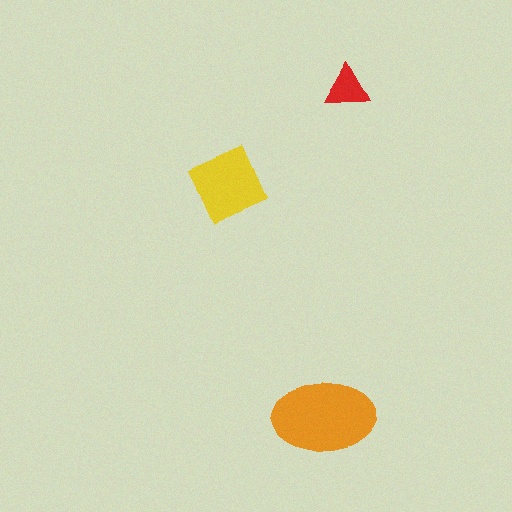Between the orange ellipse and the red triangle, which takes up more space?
The orange ellipse.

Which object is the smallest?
The red triangle.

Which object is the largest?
The orange ellipse.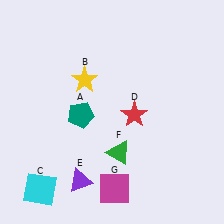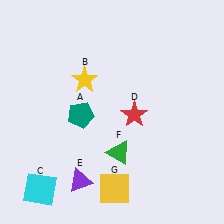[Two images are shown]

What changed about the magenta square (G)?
In Image 1, G is magenta. In Image 2, it changed to yellow.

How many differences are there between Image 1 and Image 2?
There is 1 difference between the two images.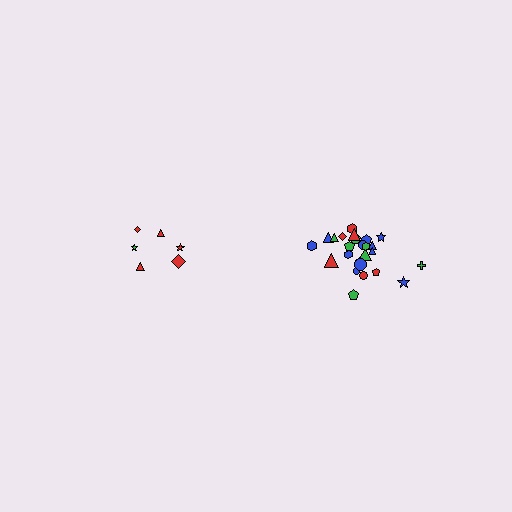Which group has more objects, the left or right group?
The right group.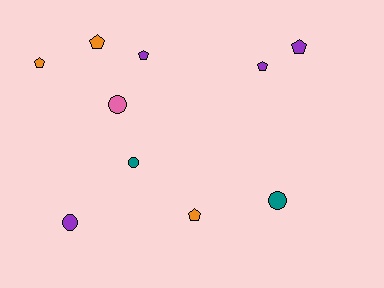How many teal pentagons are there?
There are no teal pentagons.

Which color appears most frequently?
Purple, with 4 objects.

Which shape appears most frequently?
Pentagon, with 6 objects.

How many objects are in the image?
There are 10 objects.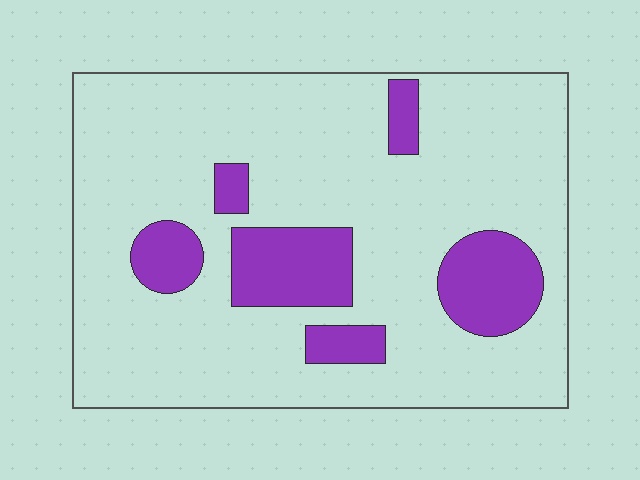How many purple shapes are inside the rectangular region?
6.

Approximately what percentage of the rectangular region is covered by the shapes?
Approximately 20%.